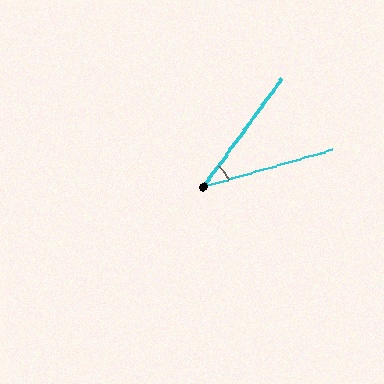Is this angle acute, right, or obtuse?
It is acute.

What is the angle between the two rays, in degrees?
Approximately 38 degrees.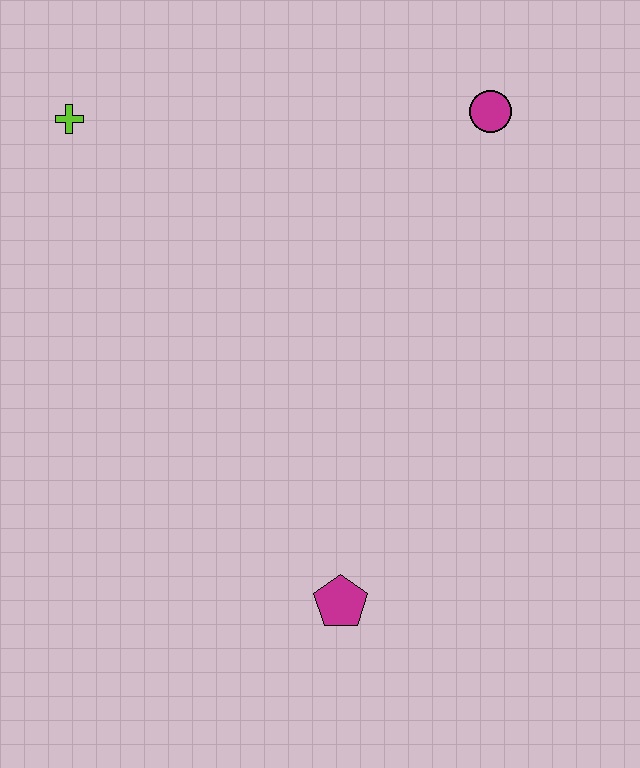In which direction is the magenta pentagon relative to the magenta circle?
The magenta pentagon is below the magenta circle.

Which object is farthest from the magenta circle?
The magenta pentagon is farthest from the magenta circle.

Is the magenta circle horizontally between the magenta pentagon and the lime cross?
No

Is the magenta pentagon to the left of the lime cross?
No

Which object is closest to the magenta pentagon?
The magenta circle is closest to the magenta pentagon.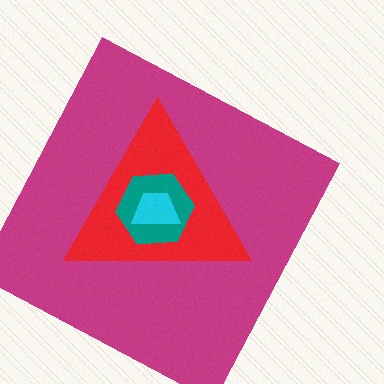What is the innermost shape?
The cyan trapezoid.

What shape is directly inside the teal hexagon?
The cyan trapezoid.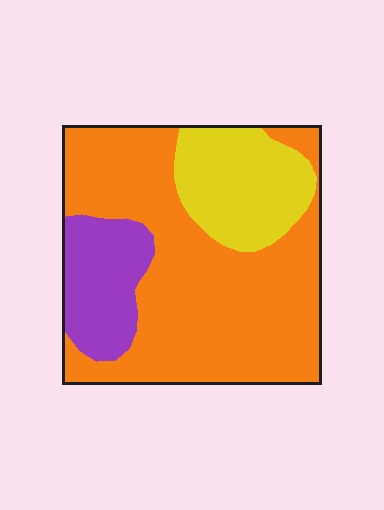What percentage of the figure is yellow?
Yellow takes up less than a quarter of the figure.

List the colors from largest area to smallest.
From largest to smallest: orange, yellow, purple.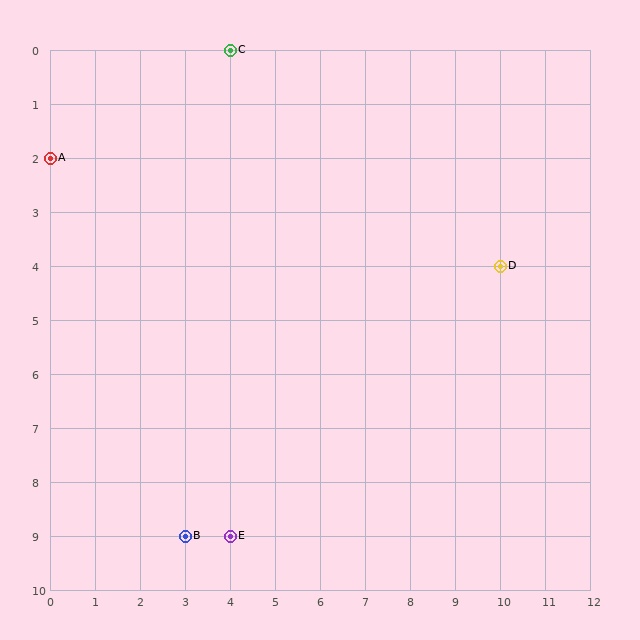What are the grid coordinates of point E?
Point E is at grid coordinates (4, 9).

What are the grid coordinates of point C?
Point C is at grid coordinates (4, 0).